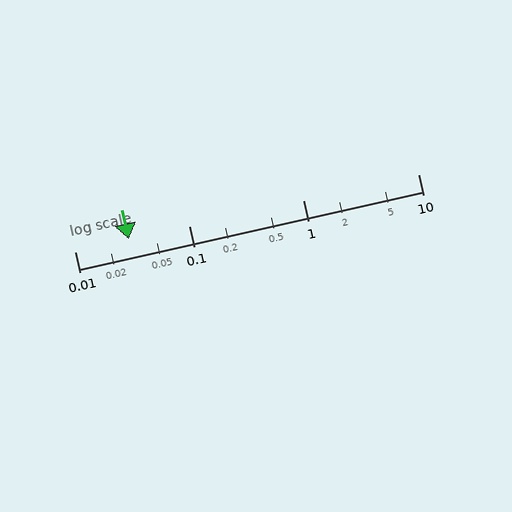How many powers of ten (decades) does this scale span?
The scale spans 3 decades, from 0.01 to 10.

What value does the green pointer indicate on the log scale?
The pointer indicates approximately 0.03.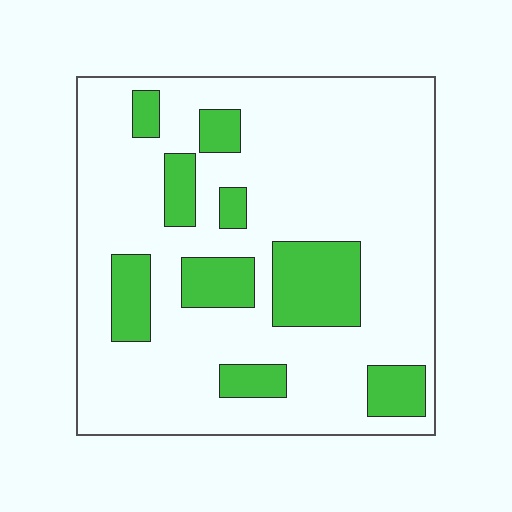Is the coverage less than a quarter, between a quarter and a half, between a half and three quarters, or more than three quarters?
Less than a quarter.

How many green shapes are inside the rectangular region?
9.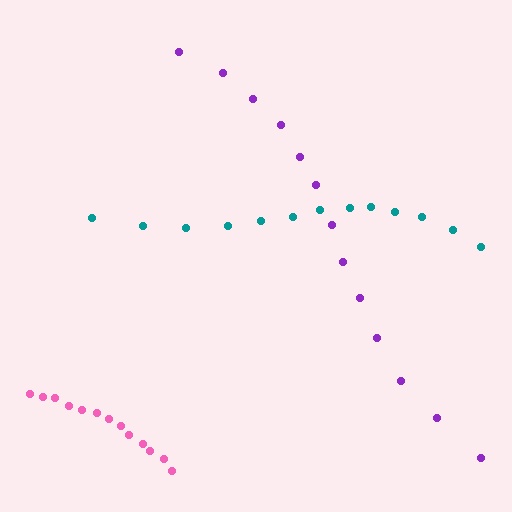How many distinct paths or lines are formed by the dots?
There are 3 distinct paths.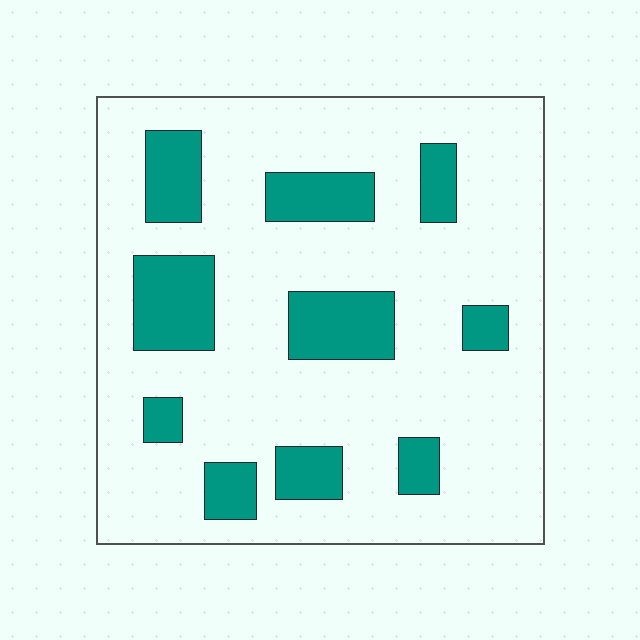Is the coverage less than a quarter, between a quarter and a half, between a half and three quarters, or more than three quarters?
Less than a quarter.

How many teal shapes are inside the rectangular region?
10.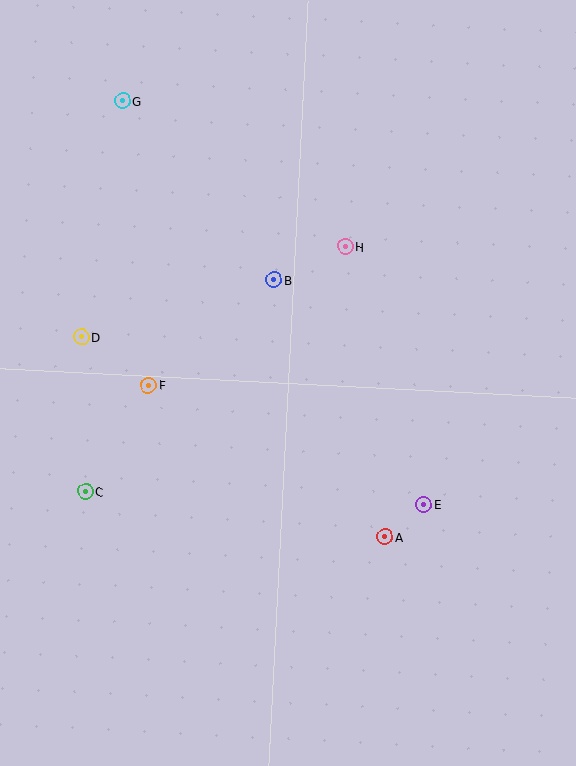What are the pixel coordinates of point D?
Point D is at (81, 337).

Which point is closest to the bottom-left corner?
Point C is closest to the bottom-left corner.